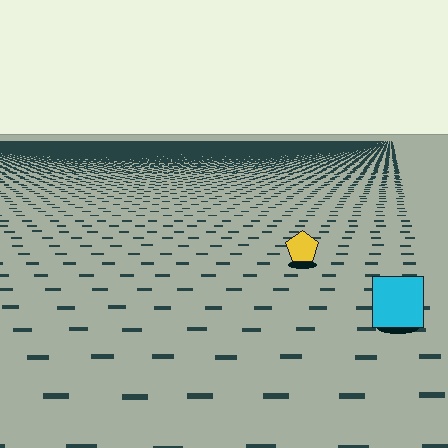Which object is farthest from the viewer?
The yellow pentagon is farthest from the viewer. It appears smaller and the ground texture around it is denser.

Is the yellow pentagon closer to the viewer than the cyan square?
No. The cyan square is closer — you can tell from the texture gradient: the ground texture is coarser near it.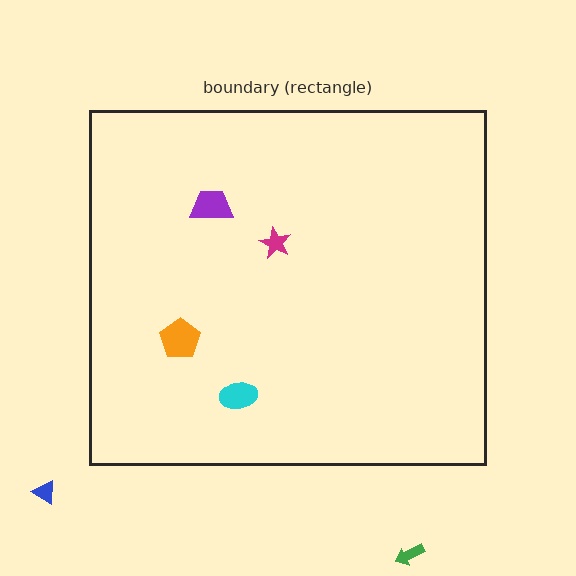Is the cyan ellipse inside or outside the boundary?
Inside.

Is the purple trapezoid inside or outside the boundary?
Inside.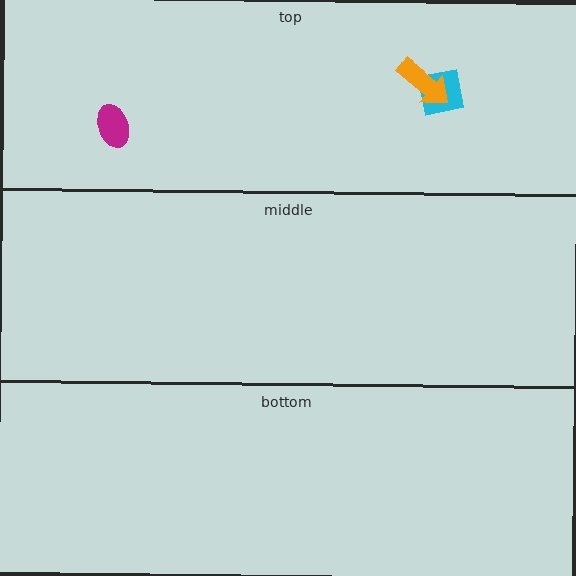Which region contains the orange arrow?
The top region.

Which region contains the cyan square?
The top region.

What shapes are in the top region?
The magenta ellipse, the cyan square, the orange arrow.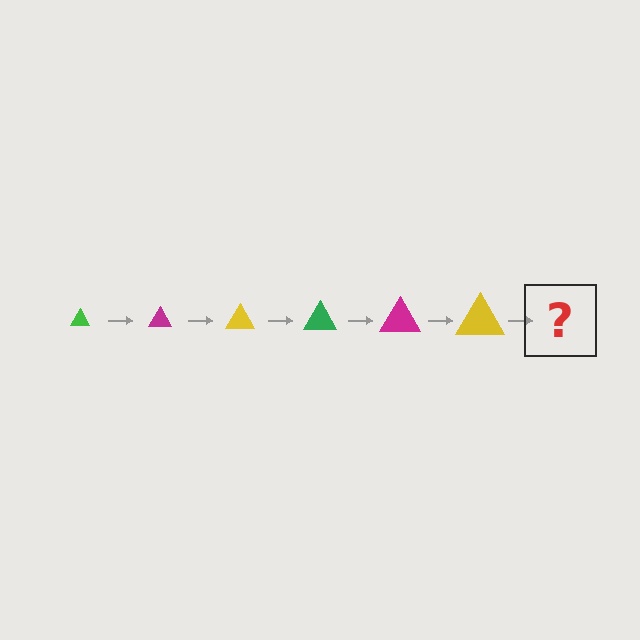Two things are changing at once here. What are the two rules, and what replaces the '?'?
The two rules are that the triangle grows larger each step and the color cycles through green, magenta, and yellow. The '?' should be a green triangle, larger than the previous one.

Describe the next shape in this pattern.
It should be a green triangle, larger than the previous one.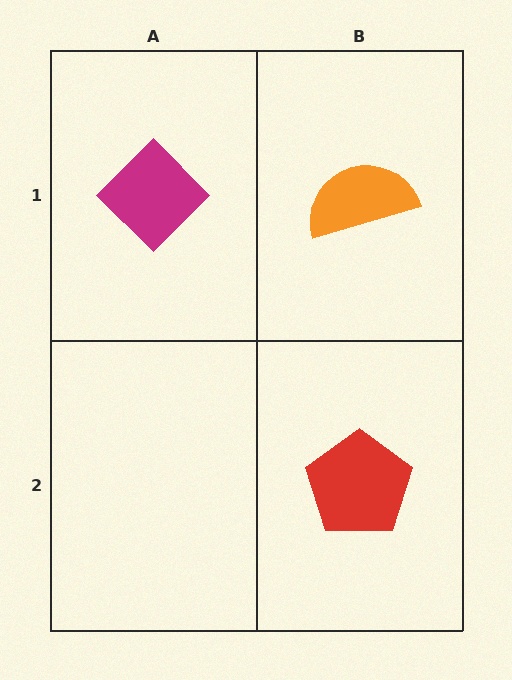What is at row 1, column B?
An orange semicircle.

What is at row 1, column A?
A magenta diamond.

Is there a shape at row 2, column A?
No, that cell is empty.